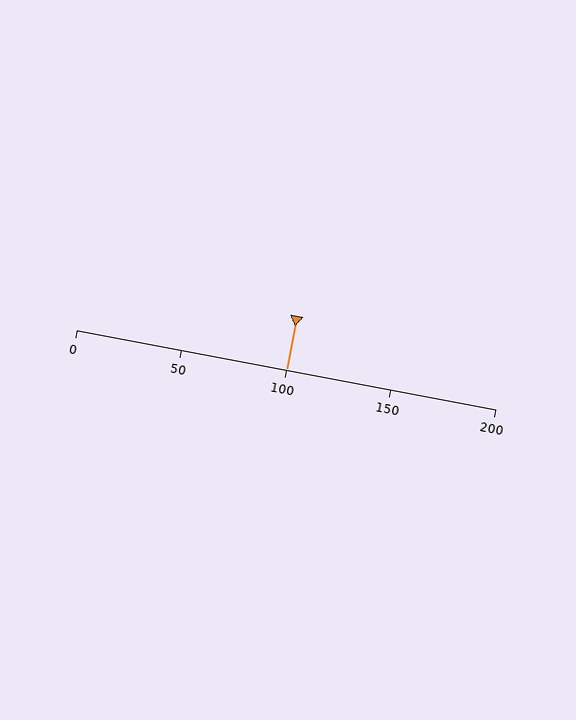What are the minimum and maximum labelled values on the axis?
The axis runs from 0 to 200.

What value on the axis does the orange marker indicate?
The marker indicates approximately 100.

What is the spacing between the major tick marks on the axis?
The major ticks are spaced 50 apart.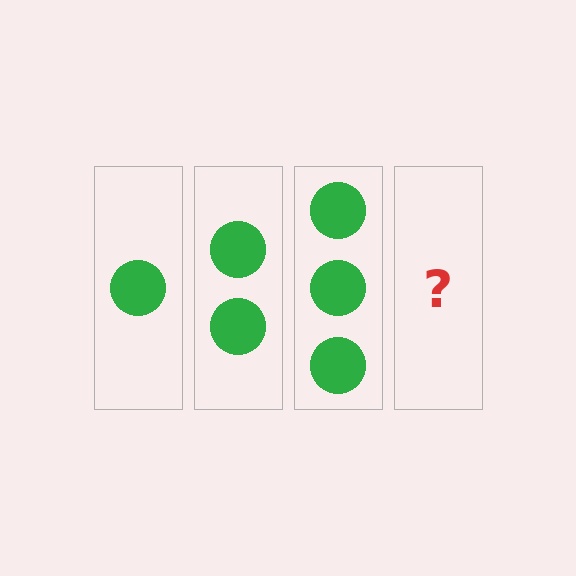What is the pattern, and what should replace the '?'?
The pattern is that each step adds one more circle. The '?' should be 4 circles.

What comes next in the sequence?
The next element should be 4 circles.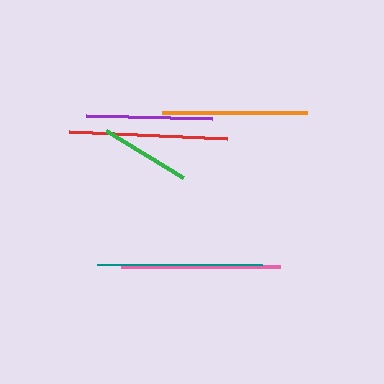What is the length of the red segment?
The red segment is approximately 158 pixels long.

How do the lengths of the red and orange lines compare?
The red and orange lines are approximately the same length.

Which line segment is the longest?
The teal line is the longest at approximately 165 pixels.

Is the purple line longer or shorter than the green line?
The purple line is longer than the green line.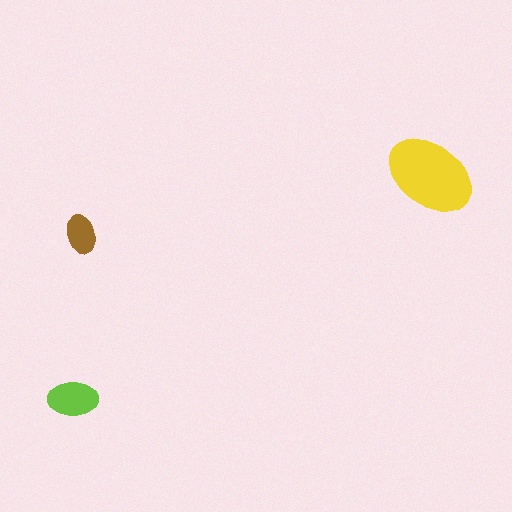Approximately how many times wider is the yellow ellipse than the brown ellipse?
About 2.5 times wider.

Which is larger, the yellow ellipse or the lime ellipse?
The yellow one.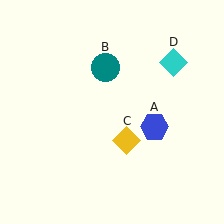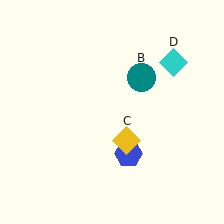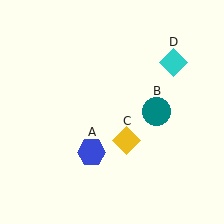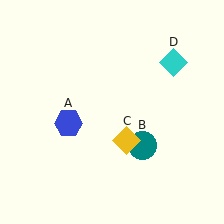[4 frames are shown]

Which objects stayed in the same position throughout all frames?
Yellow diamond (object C) and cyan diamond (object D) remained stationary.